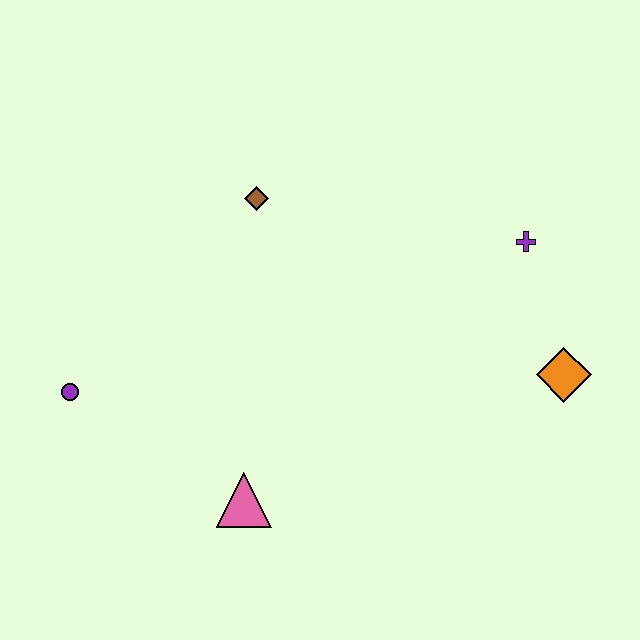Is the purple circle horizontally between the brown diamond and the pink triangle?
No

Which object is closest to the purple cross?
The orange diamond is closest to the purple cross.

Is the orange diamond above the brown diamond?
No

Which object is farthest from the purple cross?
The purple circle is farthest from the purple cross.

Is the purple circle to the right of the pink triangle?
No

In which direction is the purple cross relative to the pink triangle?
The purple cross is to the right of the pink triangle.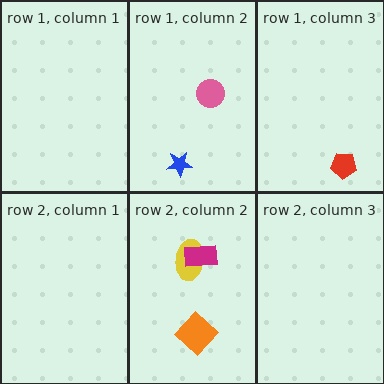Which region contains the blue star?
The row 1, column 2 region.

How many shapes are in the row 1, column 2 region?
2.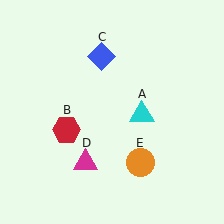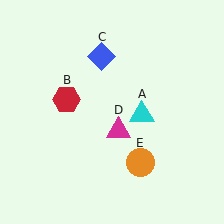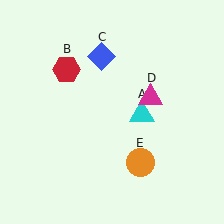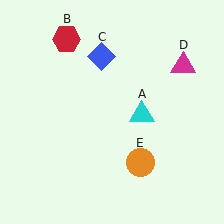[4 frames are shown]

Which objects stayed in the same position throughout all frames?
Cyan triangle (object A) and blue diamond (object C) and orange circle (object E) remained stationary.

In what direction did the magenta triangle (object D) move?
The magenta triangle (object D) moved up and to the right.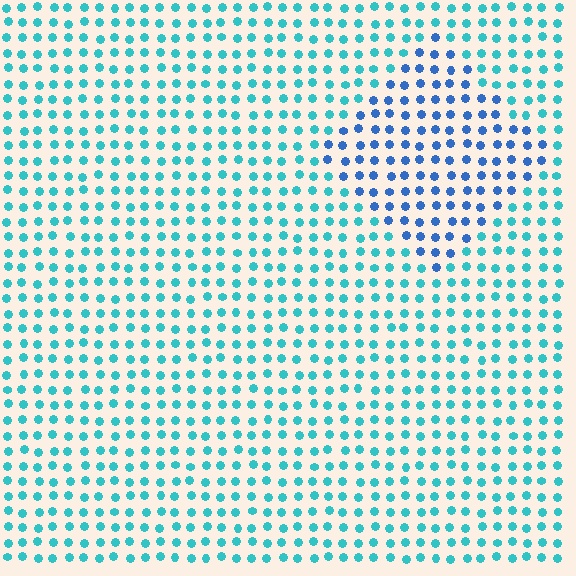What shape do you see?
I see a diamond.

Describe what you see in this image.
The image is filled with small cyan elements in a uniform arrangement. A diamond-shaped region is visible where the elements are tinted to a slightly different hue, forming a subtle color boundary.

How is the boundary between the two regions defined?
The boundary is defined purely by a slight shift in hue (about 36 degrees). Spacing, size, and orientation are identical on both sides.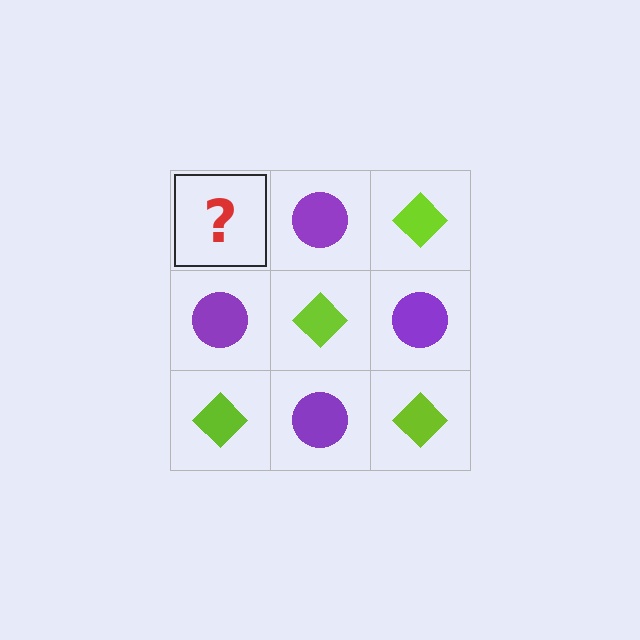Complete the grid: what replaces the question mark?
The question mark should be replaced with a lime diamond.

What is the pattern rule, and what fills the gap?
The rule is that it alternates lime diamond and purple circle in a checkerboard pattern. The gap should be filled with a lime diamond.